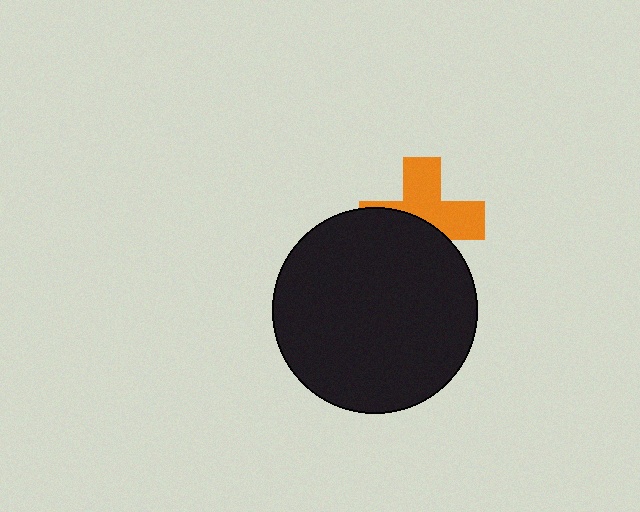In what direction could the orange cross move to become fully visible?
The orange cross could move up. That would shift it out from behind the black circle entirely.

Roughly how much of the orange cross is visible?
About half of it is visible (roughly 53%).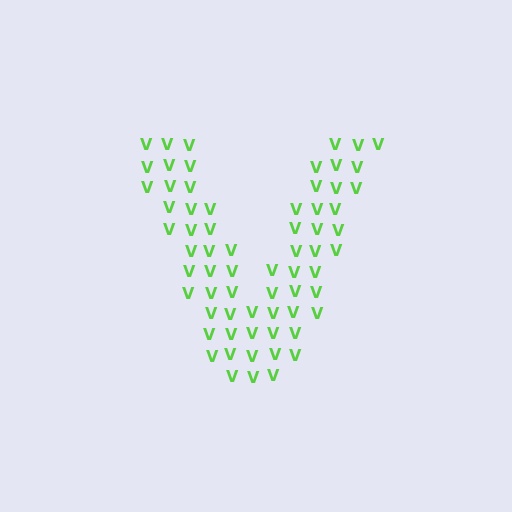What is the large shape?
The large shape is the letter V.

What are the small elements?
The small elements are letter V's.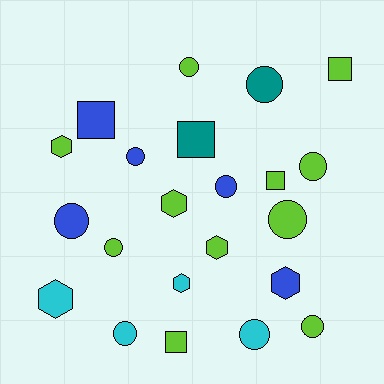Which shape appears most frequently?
Circle, with 11 objects.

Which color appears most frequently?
Lime, with 11 objects.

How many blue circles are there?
There are 3 blue circles.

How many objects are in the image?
There are 22 objects.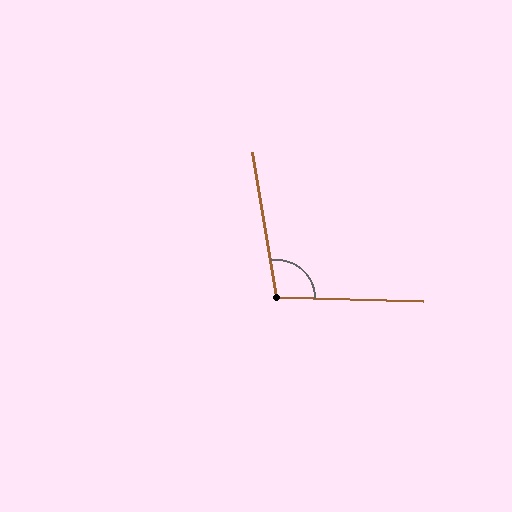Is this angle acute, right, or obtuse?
It is obtuse.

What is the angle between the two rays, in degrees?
Approximately 101 degrees.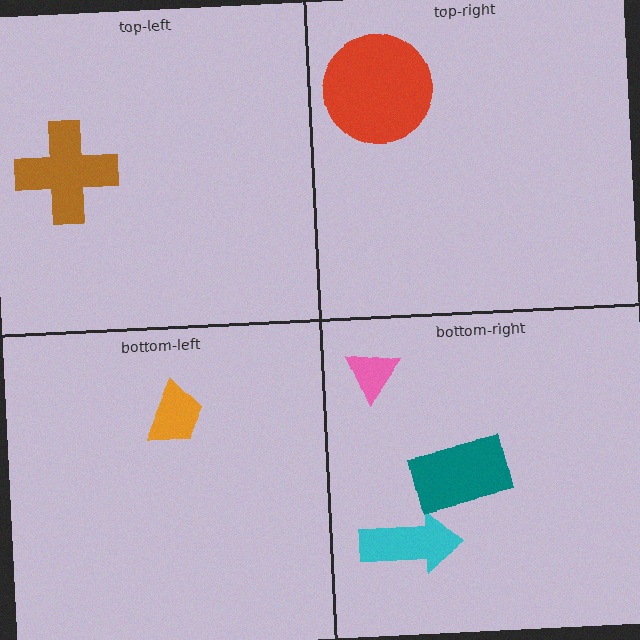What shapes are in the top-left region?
The brown cross.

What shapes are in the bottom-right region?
The pink triangle, the cyan arrow, the teal rectangle.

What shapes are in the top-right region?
The red circle.